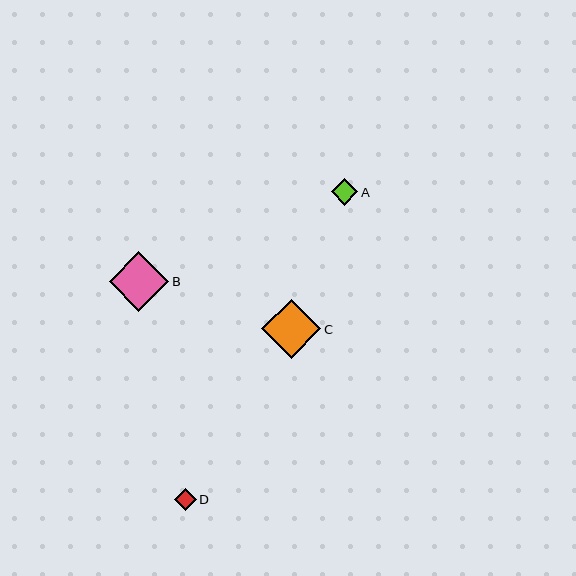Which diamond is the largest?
Diamond B is the largest with a size of approximately 60 pixels.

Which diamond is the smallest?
Diamond D is the smallest with a size of approximately 22 pixels.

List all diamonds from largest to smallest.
From largest to smallest: B, C, A, D.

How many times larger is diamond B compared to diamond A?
Diamond B is approximately 2.2 times the size of diamond A.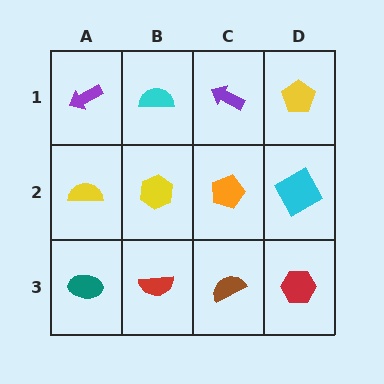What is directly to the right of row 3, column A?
A red semicircle.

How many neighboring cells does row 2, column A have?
3.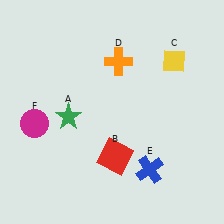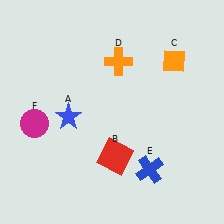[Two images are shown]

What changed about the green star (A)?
In Image 1, A is green. In Image 2, it changed to blue.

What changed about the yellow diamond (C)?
In Image 1, C is yellow. In Image 2, it changed to orange.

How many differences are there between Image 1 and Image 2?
There are 2 differences between the two images.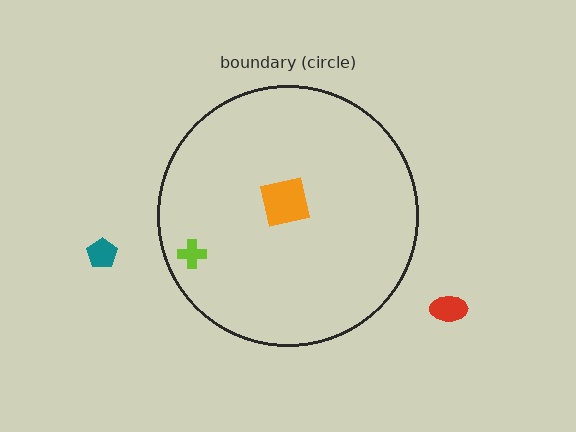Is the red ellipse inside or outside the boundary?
Outside.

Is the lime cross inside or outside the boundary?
Inside.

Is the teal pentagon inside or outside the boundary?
Outside.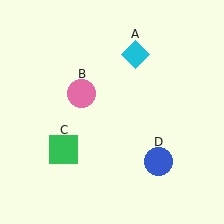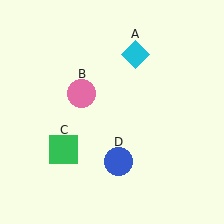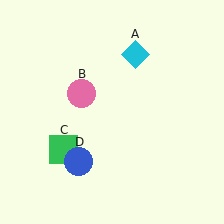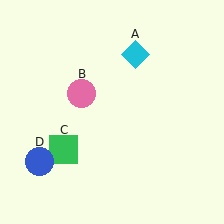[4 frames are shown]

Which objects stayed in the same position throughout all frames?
Cyan diamond (object A) and pink circle (object B) and green square (object C) remained stationary.